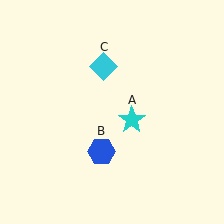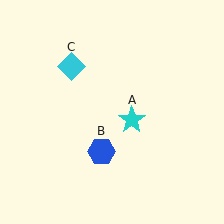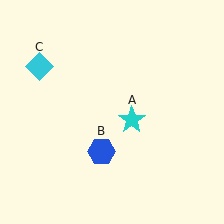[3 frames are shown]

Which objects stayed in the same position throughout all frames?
Cyan star (object A) and blue hexagon (object B) remained stationary.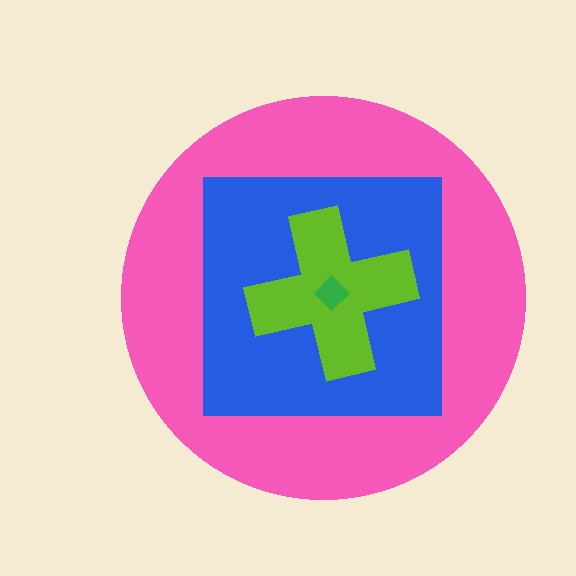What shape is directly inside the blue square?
The lime cross.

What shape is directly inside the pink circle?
The blue square.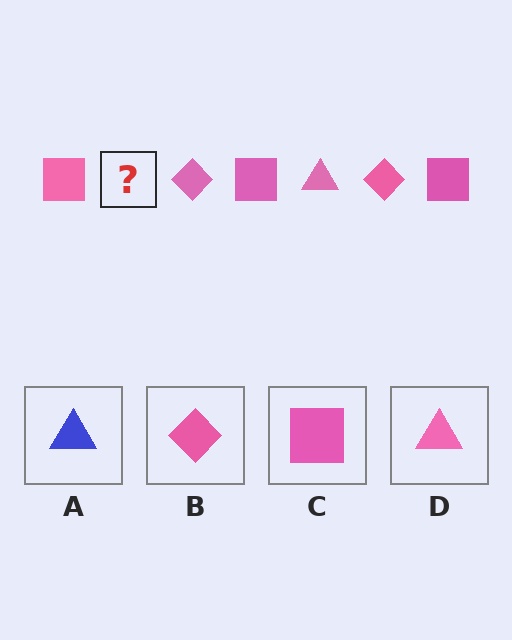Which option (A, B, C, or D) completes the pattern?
D.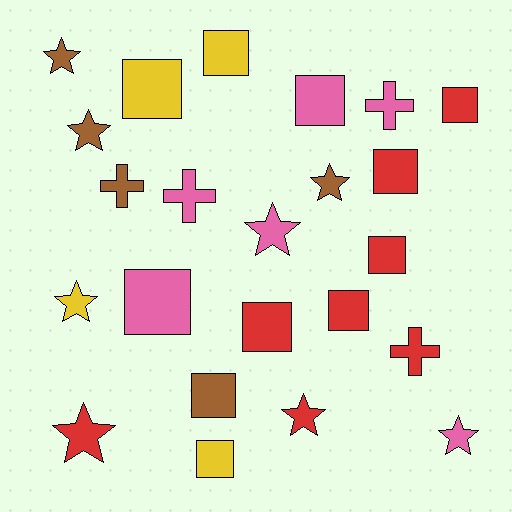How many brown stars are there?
There are 3 brown stars.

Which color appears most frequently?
Red, with 8 objects.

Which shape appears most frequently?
Square, with 11 objects.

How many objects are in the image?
There are 23 objects.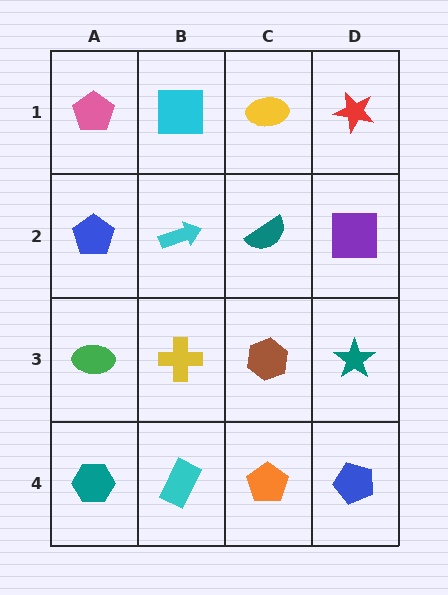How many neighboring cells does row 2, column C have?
4.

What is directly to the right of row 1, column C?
A red star.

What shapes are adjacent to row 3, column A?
A blue pentagon (row 2, column A), a teal hexagon (row 4, column A), a yellow cross (row 3, column B).